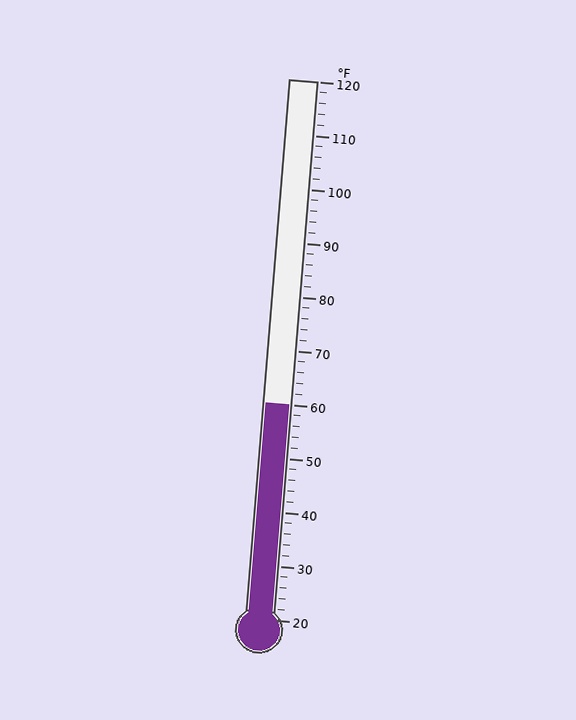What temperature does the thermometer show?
The thermometer shows approximately 60°F.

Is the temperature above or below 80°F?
The temperature is below 80°F.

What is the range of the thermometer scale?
The thermometer scale ranges from 20°F to 120°F.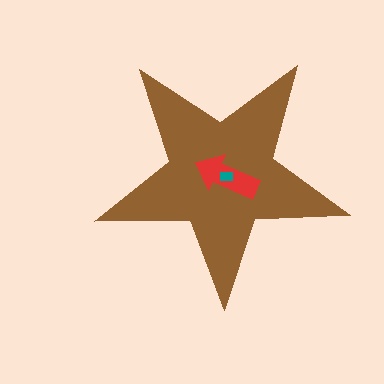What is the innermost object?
The teal rectangle.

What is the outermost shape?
The brown star.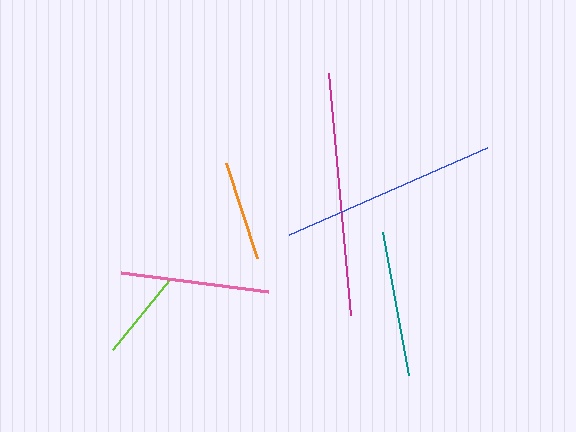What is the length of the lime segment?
The lime segment is approximately 90 pixels long.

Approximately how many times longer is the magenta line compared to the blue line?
The magenta line is approximately 1.1 times the length of the blue line.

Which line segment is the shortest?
The lime line is the shortest at approximately 90 pixels.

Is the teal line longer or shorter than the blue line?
The blue line is longer than the teal line.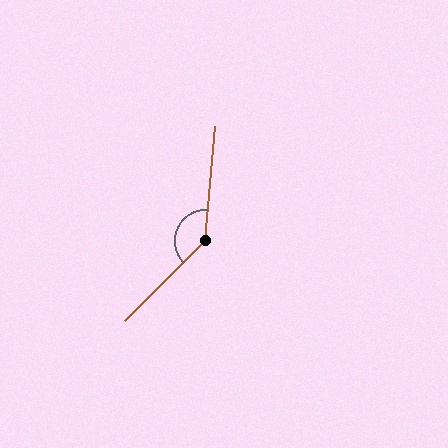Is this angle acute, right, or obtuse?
It is obtuse.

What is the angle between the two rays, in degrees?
Approximately 140 degrees.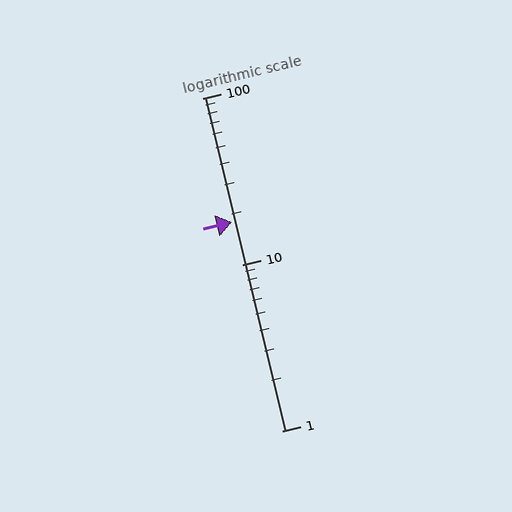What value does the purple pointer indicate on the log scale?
The pointer indicates approximately 18.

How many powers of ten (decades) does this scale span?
The scale spans 2 decades, from 1 to 100.